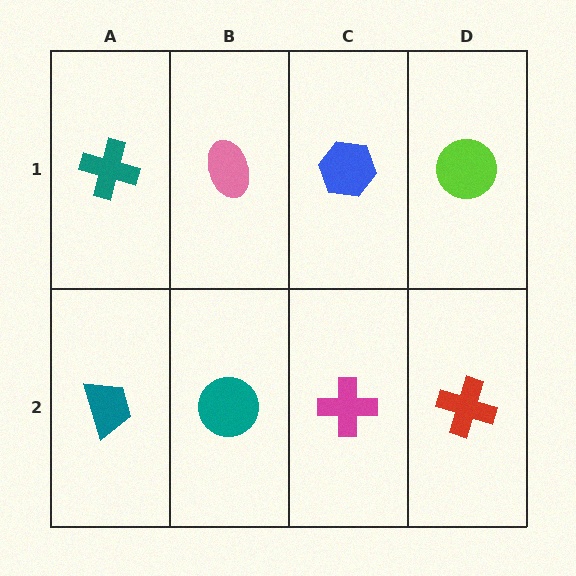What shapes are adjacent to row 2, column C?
A blue hexagon (row 1, column C), a teal circle (row 2, column B), a red cross (row 2, column D).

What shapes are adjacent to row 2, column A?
A teal cross (row 1, column A), a teal circle (row 2, column B).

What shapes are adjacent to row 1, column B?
A teal circle (row 2, column B), a teal cross (row 1, column A), a blue hexagon (row 1, column C).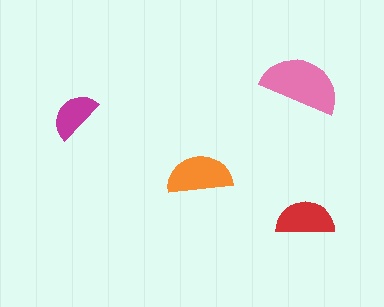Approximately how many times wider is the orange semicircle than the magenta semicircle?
About 1.5 times wider.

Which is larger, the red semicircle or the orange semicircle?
The orange one.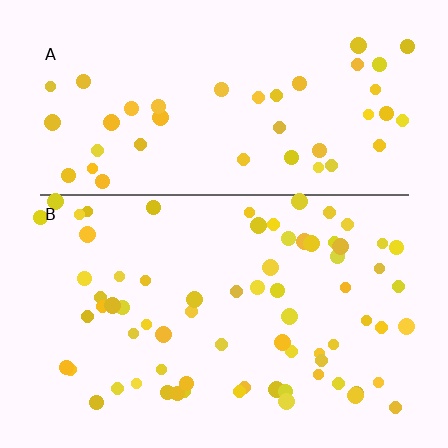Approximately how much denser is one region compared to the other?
Approximately 1.6× — region B over region A.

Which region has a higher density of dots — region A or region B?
B (the bottom).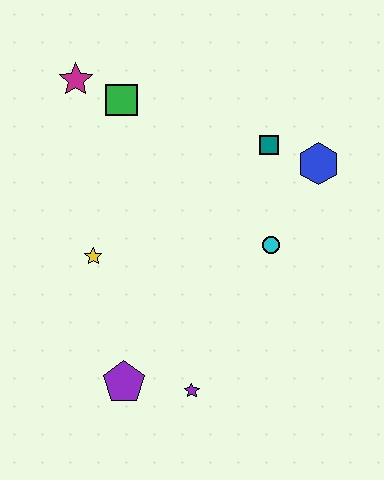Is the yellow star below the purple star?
No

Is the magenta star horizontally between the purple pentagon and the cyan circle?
No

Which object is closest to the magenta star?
The green square is closest to the magenta star.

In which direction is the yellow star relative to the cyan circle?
The yellow star is to the left of the cyan circle.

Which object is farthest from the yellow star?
The blue hexagon is farthest from the yellow star.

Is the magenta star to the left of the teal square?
Yes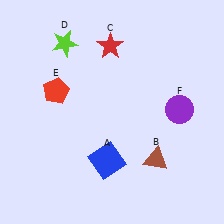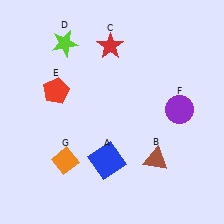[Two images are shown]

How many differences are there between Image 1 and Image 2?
There is 1 difference between the two images.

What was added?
An orange diamond (G) was added in Image 2.